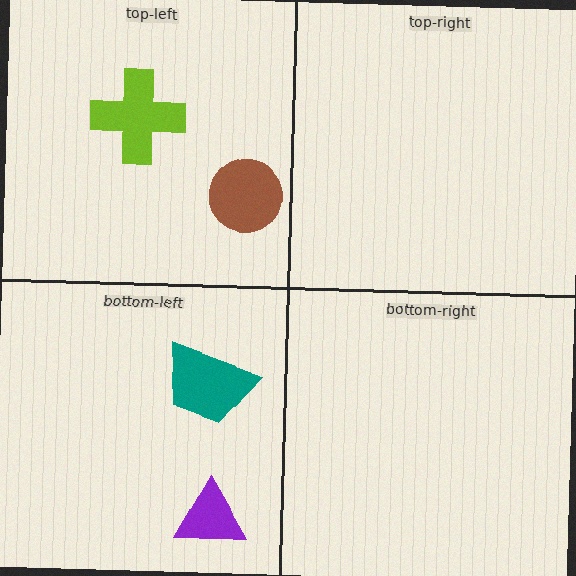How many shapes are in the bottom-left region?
2.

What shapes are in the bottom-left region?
The teal trapezoid, the purple triangle.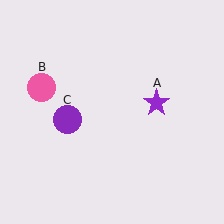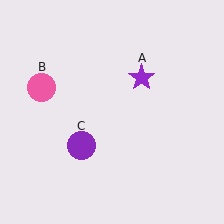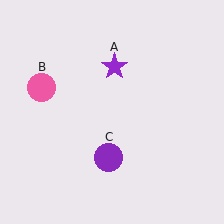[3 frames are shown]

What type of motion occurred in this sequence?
The purple star (object A), purple circle (object C) rotated counterclockwise around the center of the scene.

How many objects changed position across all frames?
2 objects changed position: purple star (object A), purple circle (object C).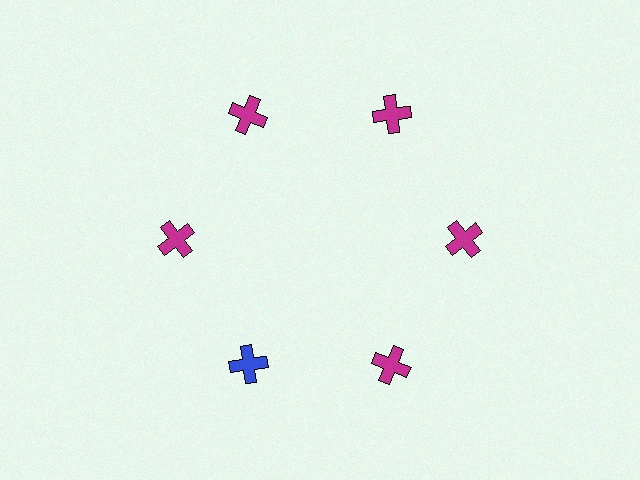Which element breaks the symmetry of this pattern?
The blue cross at roughly the 7 o'clock position breaks the symmetry. All other shapes are magenta crosses.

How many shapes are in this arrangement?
There are 6 shapes arranged in a ring pattern.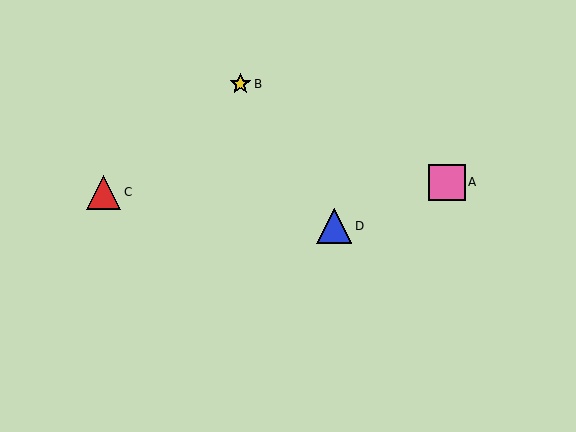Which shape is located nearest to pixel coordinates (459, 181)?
The pink square (labeled A) at (447, 182) is nearest to that location.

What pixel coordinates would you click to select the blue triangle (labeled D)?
Click at (334, 226) to select the blue triangle D.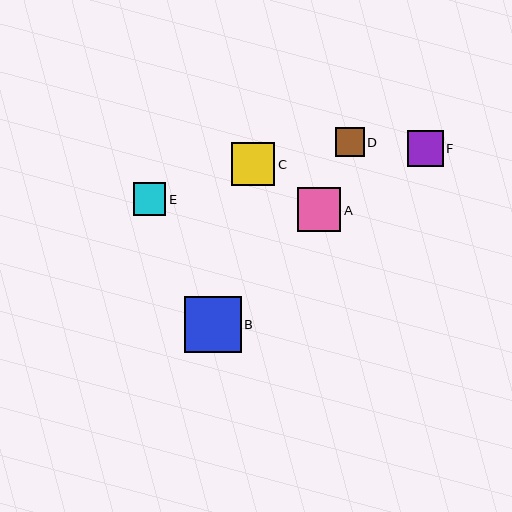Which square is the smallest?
Square D is the smallest with a size of approximately 28 pixels.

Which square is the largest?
Square B is the largest with a size of approximately 56 pixels.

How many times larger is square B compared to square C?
Square B is approximately 1.3 times the size of square C.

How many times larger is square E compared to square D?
Square E is approximately 1.1 times the size of square D.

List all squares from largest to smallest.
From largest to smallest: B, A, C, F, E, D.